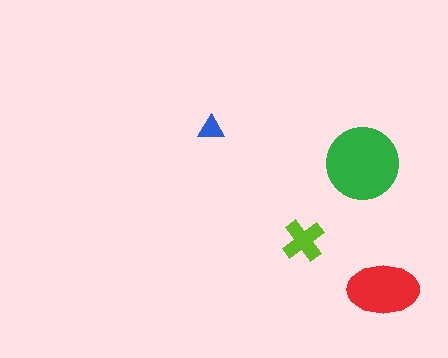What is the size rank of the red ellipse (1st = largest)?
2nd.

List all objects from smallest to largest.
The blue triangle, the lime cross, the red ellipse, the green circle.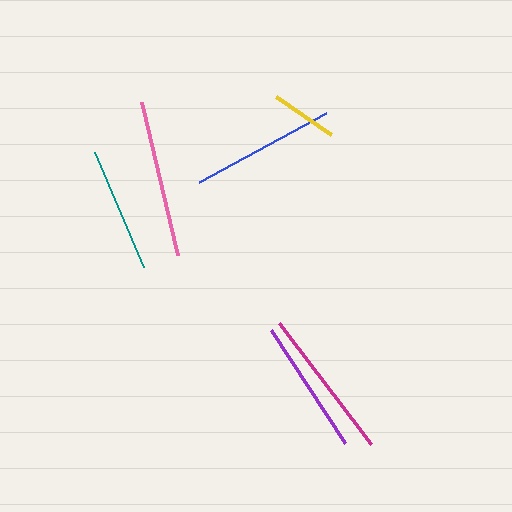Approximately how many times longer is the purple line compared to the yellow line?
The purple line is approximately 2.0 times the length of the yellow line.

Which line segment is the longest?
The pink line is the longest at approximately 158 pixels.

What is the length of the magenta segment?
The magenta segment is approximately 152 pixels long.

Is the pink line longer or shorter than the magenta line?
The pink line is longer than the magenta line.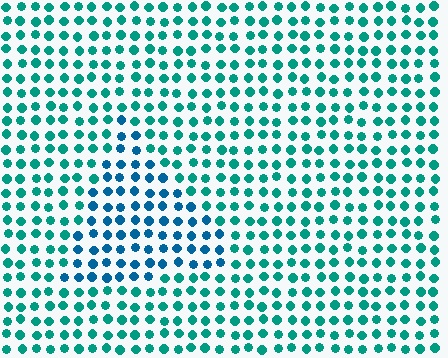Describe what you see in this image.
The image is filled with small teal elements in a uniform arrangement. A triangle-shaped region is visible where the elements are tinted to a slightly different hue, forming a subtle color boundary.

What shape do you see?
I see a triangle.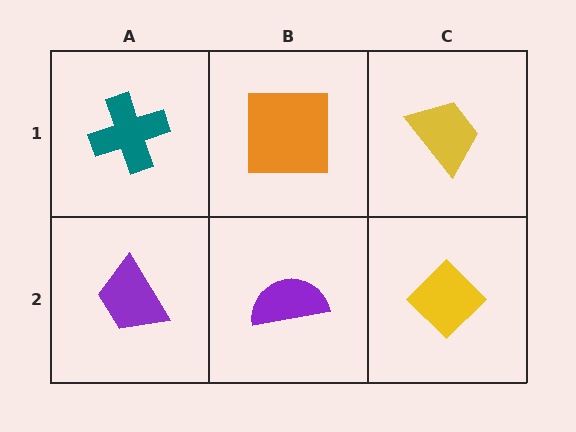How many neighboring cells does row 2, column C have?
2.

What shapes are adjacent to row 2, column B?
An orange square (row 1, column B), a purple trapezoid (row 2, column A), a yellow diamond (row 2, column C).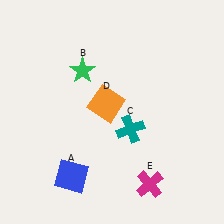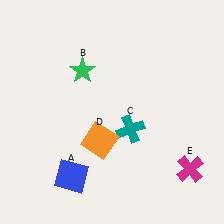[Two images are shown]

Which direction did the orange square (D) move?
The orange square (D) moved down.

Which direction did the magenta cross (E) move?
The magenta cross (E) moved right.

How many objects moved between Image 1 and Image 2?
2 objects moved between the two images.